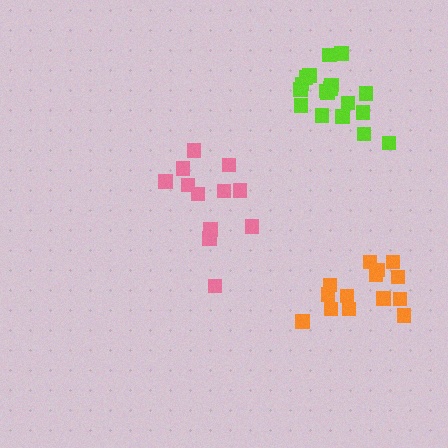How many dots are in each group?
Group 1: 12 dots, Group 2: 14 dots, Group 3: 18 dots (44 total).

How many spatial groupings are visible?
There are 3 spatial groupings.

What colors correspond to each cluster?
The clusters are colored: pink, orange, lime.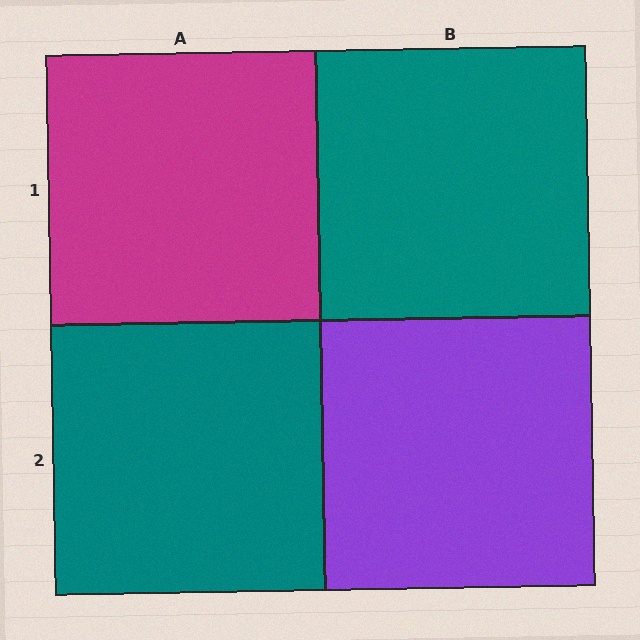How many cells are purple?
1 cell is purple.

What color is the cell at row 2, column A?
Teal.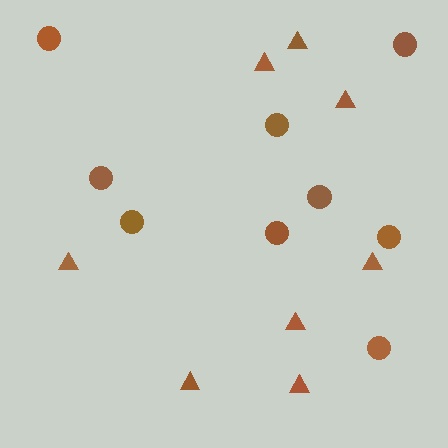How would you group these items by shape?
There are 2 groups: one group of triangles (8) and one group of circles (9).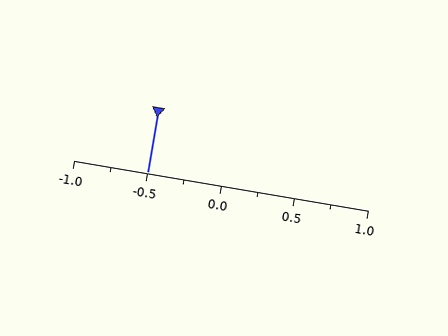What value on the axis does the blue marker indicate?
The marker indicates approximately -0.5.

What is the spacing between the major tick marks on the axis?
The major ticks are spaced 0.5 apart.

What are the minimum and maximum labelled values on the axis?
The axis runs from -1.0 to 1.0.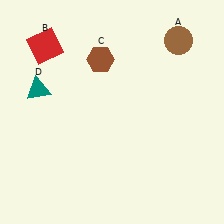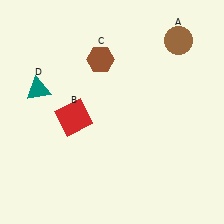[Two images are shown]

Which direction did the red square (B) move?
The red square (B) moved down.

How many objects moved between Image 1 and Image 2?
1 object moved between the two images.